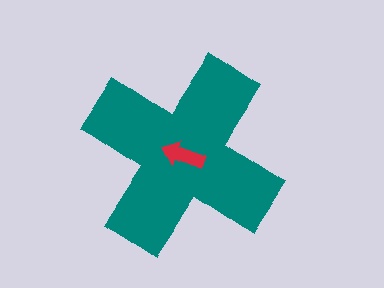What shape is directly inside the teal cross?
The red arrow.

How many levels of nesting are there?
2.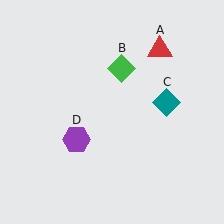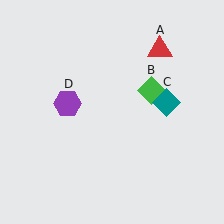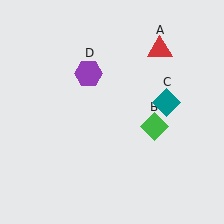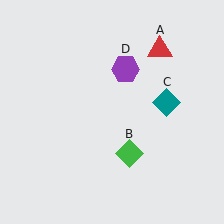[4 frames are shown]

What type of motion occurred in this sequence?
The green diamond (object B), purple hexagon (object D) rotated clockwise around the center of the scene.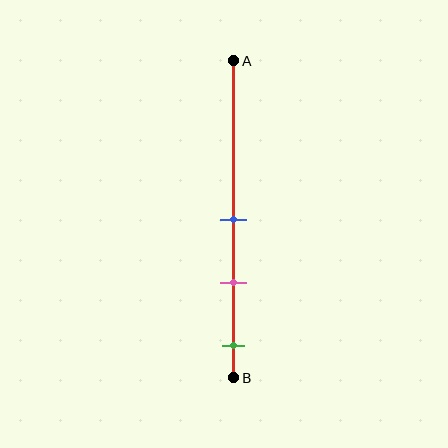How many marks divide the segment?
There are 3 marks dividing the segment.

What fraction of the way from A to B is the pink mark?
The pink mark is approximately 70% (0.7) of the way from A to B.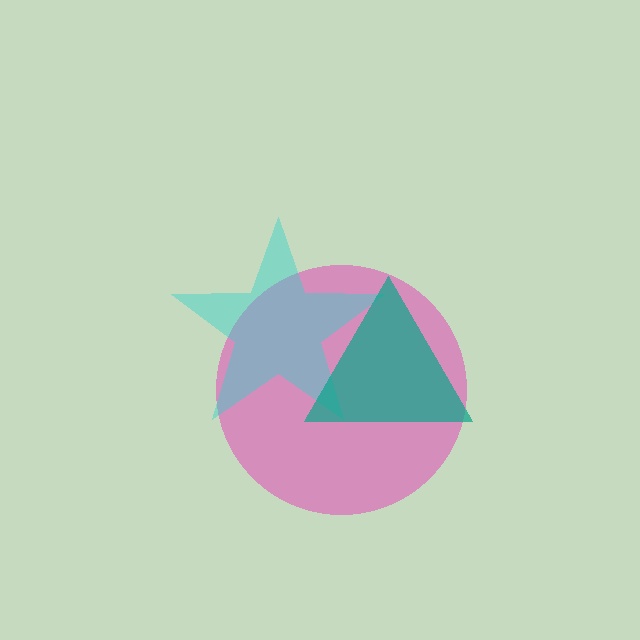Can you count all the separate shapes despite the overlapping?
Yes, there are 3 separate shapes.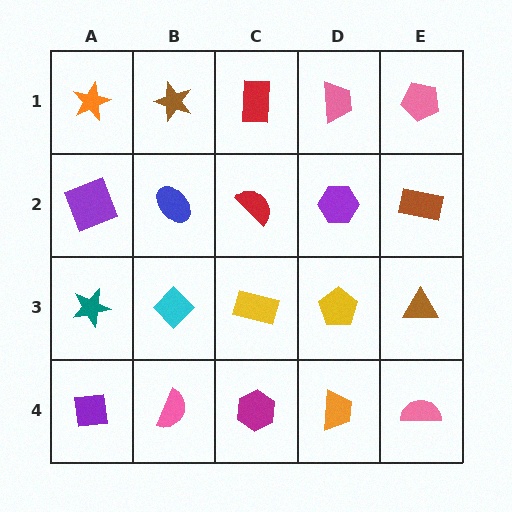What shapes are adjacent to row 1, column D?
A purple hexagon (row 2, column D), a red rectangle (row 1, column C), a pink pentagon (row 1, column E).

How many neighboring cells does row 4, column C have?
3.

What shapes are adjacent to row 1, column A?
A purple square (row 2, column A), a brown star (row 1, column B).